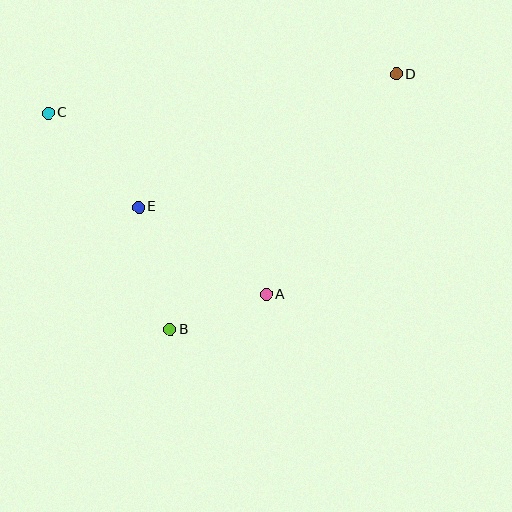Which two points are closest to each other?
Points A and B are closest to each other.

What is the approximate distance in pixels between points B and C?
The distance between B and C is approximately 248 pixels.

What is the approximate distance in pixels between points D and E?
The distance between D and E is approximately 290 pixels.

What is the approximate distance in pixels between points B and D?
The distance between B and D is approximately 341 pixels.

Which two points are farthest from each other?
Points C and D are farthest from each other.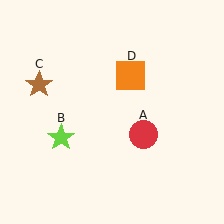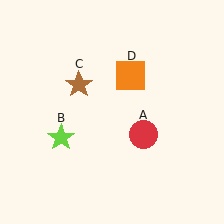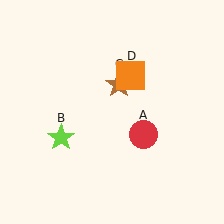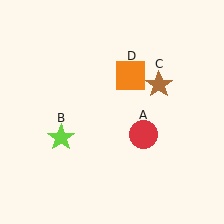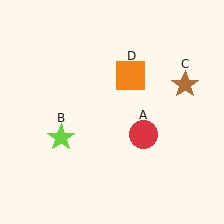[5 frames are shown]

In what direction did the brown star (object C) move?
The brown star (object C) moved right.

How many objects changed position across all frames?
1 object changed position: brown star (object C).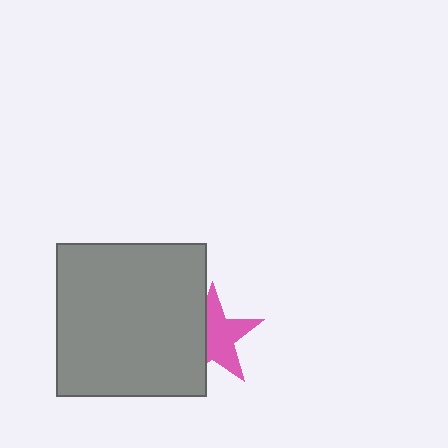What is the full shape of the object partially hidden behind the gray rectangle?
The partially hidden object is a pink star.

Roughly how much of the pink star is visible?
About half of it is visible (roughly 60%).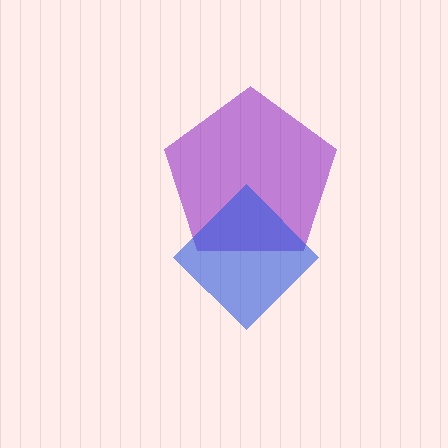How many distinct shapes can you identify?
There are 2 distinct shapes: a purple pentagon, a blue diamond.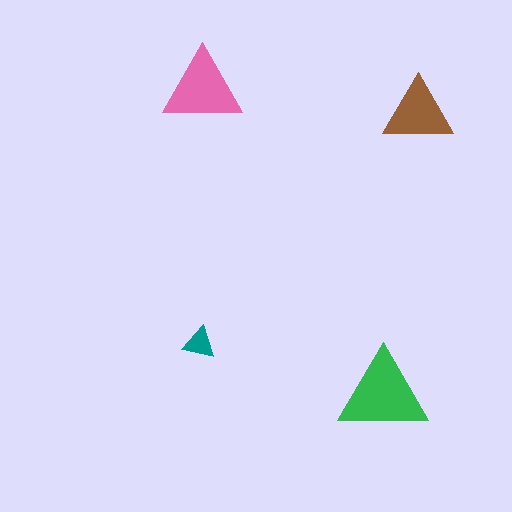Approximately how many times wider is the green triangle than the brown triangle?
About 1.5 times wider.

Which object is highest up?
The pink triangle is topmost.